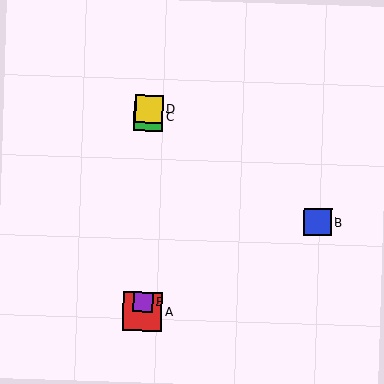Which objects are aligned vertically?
Objects A, C, D, E are aligned vertically.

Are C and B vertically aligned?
No, C is at x≈148 and B is at x≈318.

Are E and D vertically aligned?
Yes, both are at x≈143.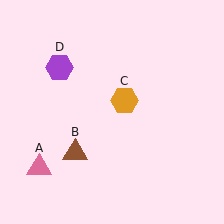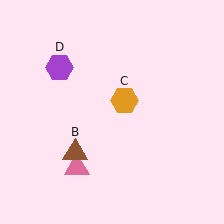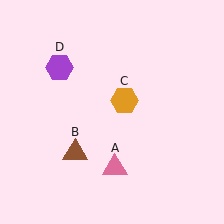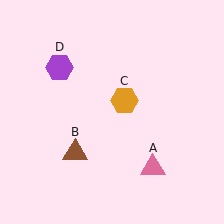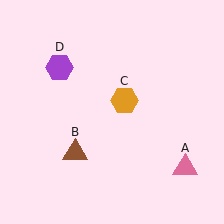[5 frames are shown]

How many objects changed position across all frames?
1 object changed position: pink triangle (object A).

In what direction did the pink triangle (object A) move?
The pink triangle (object A) moved right.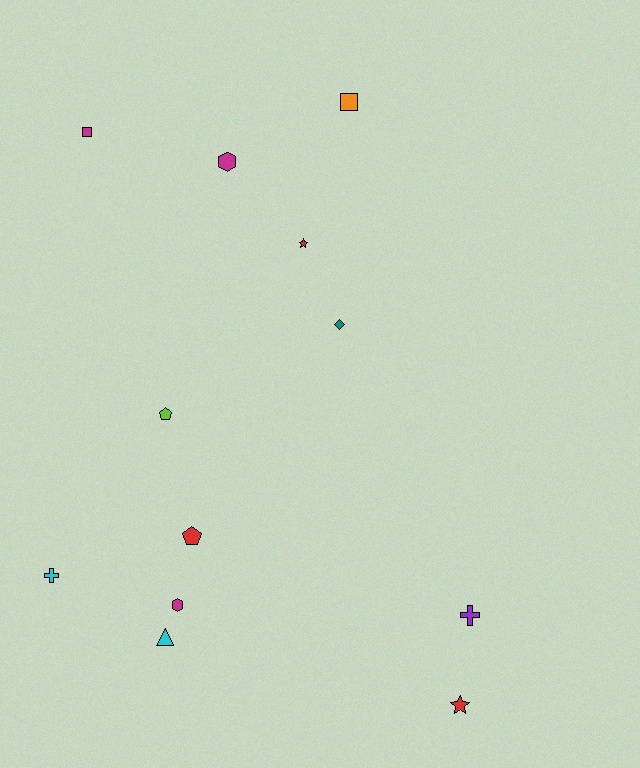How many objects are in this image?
There are 12 objects.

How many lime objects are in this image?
There is 1 lime object.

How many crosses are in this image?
There are 2 crosses.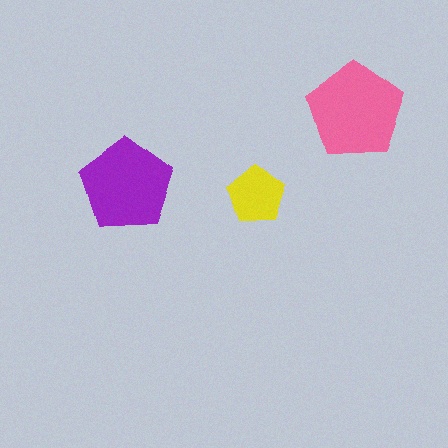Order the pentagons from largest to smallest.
the pink one, the purple one, the yellow one.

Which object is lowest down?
The yellow pentagon is bottommost.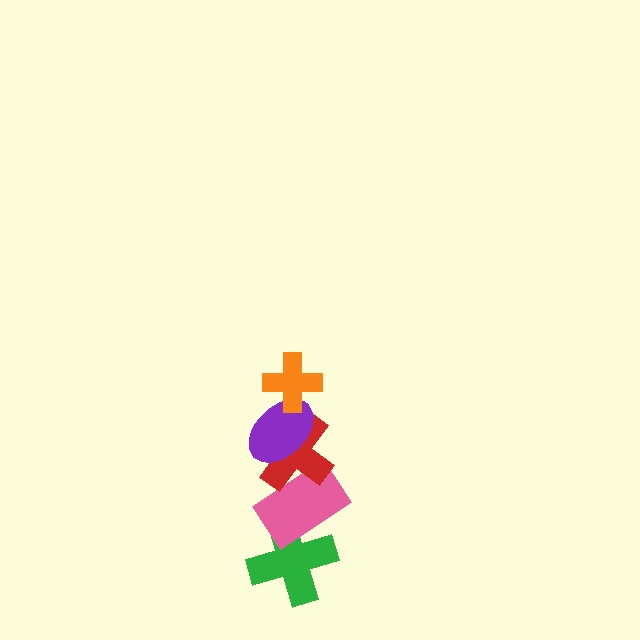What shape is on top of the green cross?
The pink rectangle is on top of the green cross.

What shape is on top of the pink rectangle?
The red cross is on top of the pink rectangle.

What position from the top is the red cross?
The red cross is 3rd from the top.